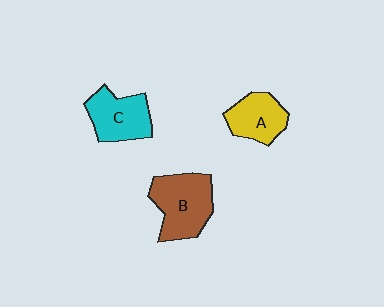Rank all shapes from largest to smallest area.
From largest to smallest: B (brown), C (cyan), A (yellow).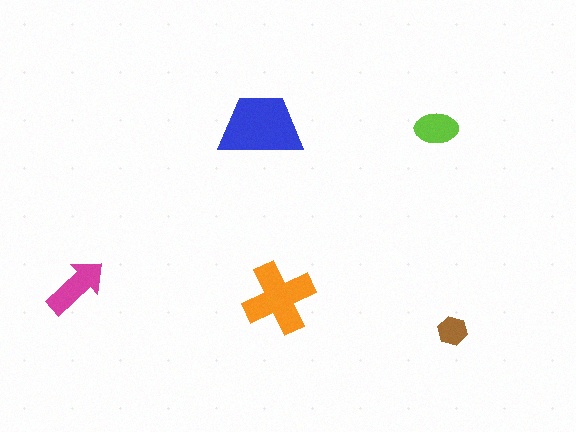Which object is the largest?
The blue trapezoid.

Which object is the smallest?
The brown hexagon.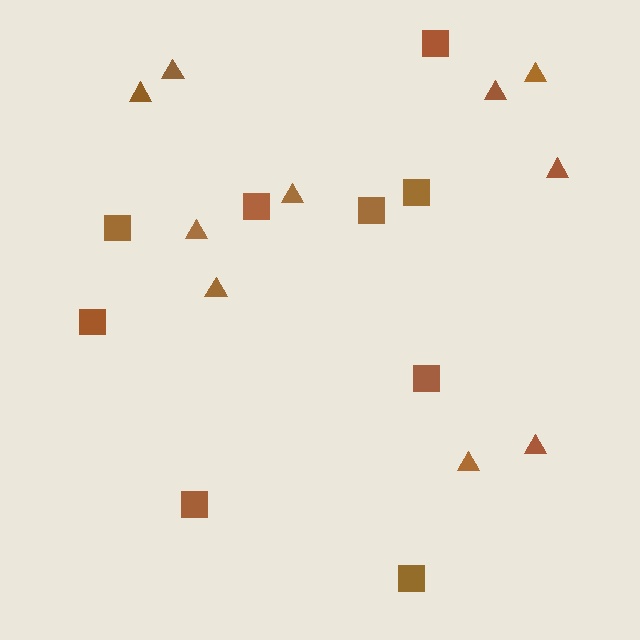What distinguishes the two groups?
There are 2 groups: one group of triangles (10) and one group of squares (9).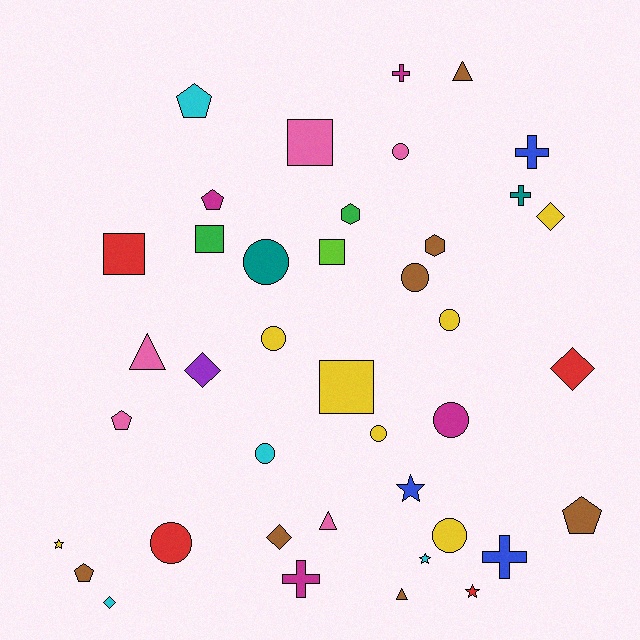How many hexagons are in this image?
There are 2 hexagons.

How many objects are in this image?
There are 40 objects.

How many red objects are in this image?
There are 4 red objects.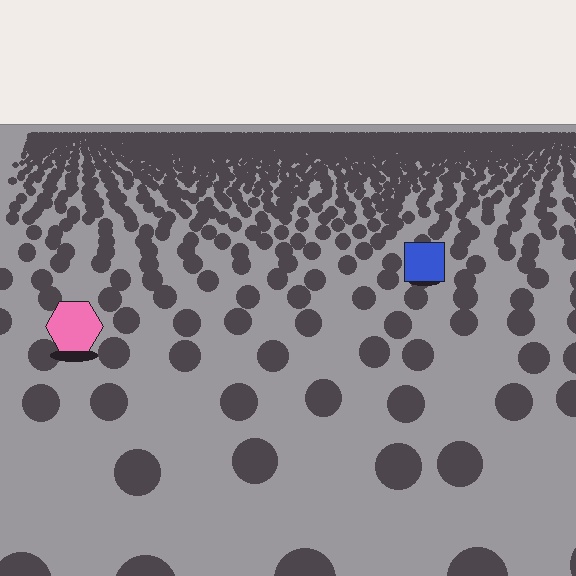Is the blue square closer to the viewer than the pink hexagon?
No. The pink hexagon is closer — you can tell from the texture gradient: the ground texture is coarser near it.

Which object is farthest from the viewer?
The blue square is farthest from the viewer. It appears smaller and the ground texture around it is denser.